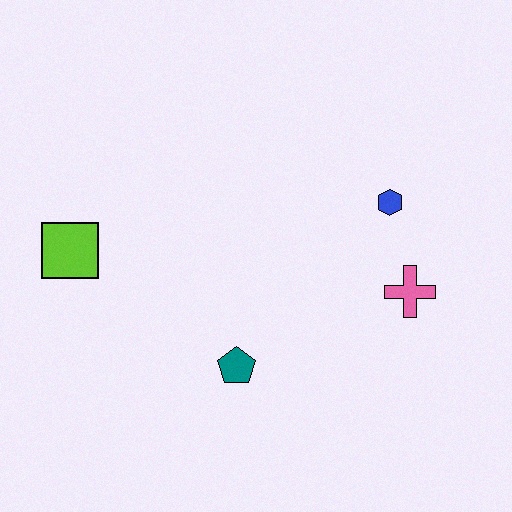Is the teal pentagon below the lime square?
Yes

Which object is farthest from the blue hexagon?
The lime square is farthest from the blue hexagon.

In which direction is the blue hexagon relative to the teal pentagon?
The blue hexagon is above the teal pentagon.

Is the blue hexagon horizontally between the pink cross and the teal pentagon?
Yes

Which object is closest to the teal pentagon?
The pink cross is closest to the teal pentagon.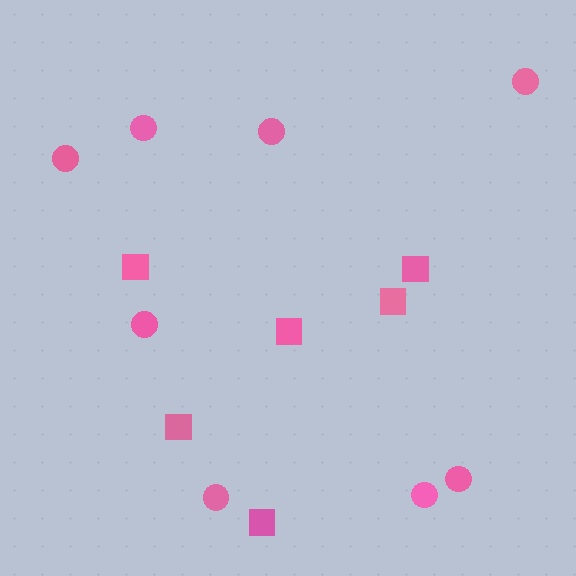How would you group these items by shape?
There are 2 groups: one group of squares (6) and one group of circles (8).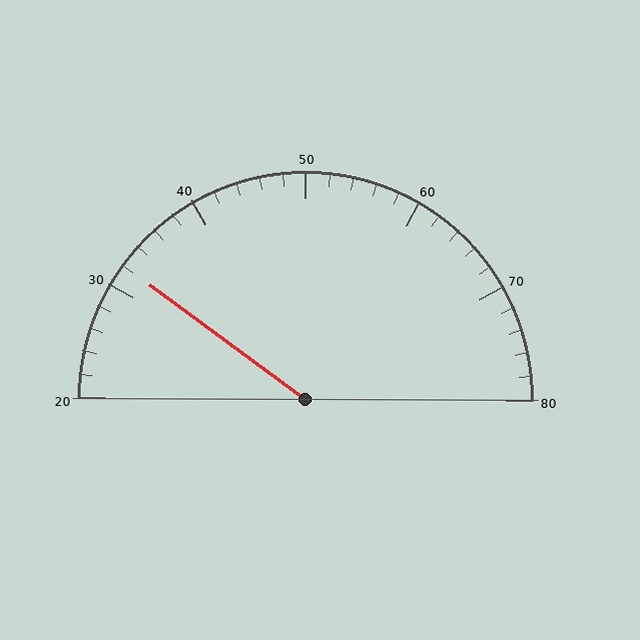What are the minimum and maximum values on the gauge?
The gauge ranges from 20 to 80.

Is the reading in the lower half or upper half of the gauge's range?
The reading is in the lower half of the range (20 to 80).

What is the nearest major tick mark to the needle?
The nearest major tick mark is 30.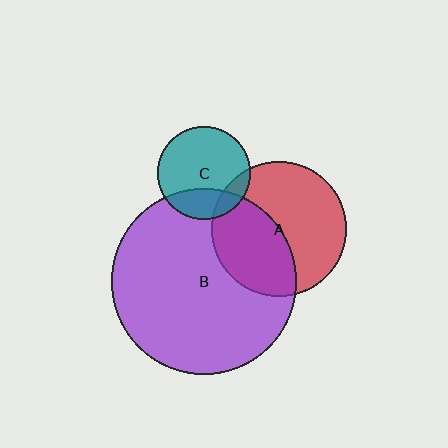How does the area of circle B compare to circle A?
Approximately 1.9 times.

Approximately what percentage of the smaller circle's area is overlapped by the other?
Approximately 45%.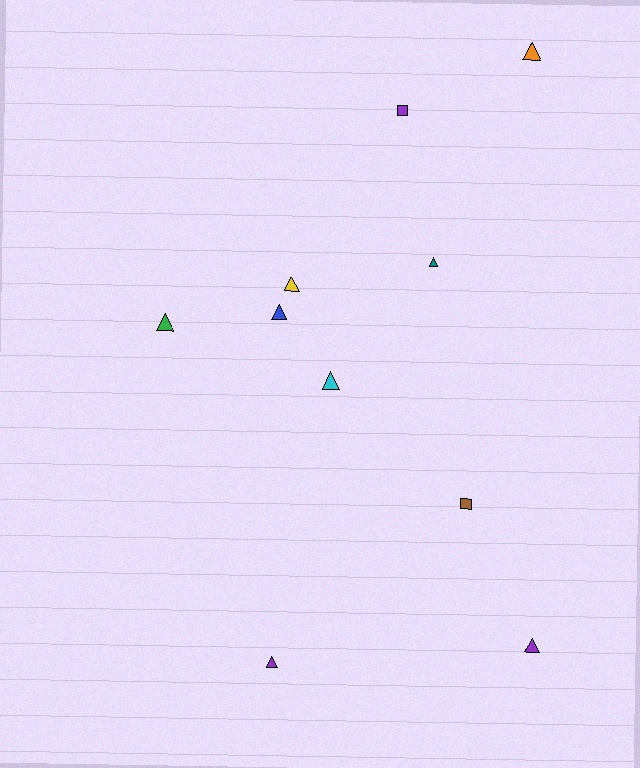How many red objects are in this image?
There are no red objects.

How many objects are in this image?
There are 10 objects.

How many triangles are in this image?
There are 8 triangles.